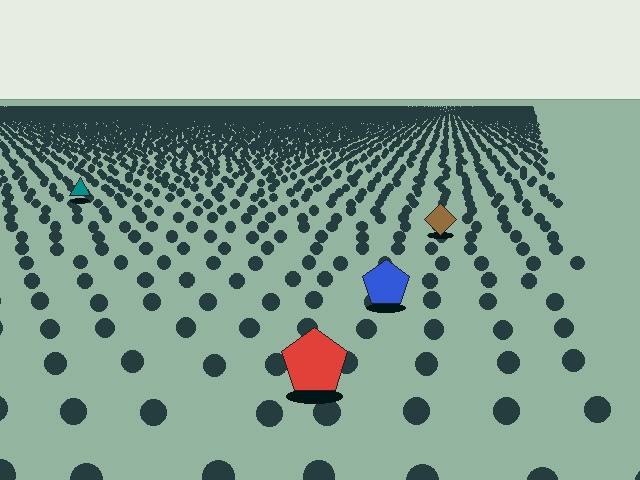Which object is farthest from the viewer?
The teal triangle is farthest from the viewer. It appears smaller and the ground texture around it is denser.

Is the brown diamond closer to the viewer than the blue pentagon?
No. The blue pentagon is closer — you can tell from the texture gradient: the ground texture is coarser near it.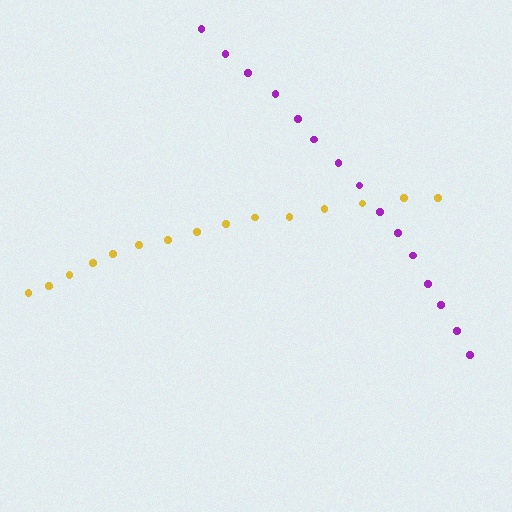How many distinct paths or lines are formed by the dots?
There are 2 distinct paths.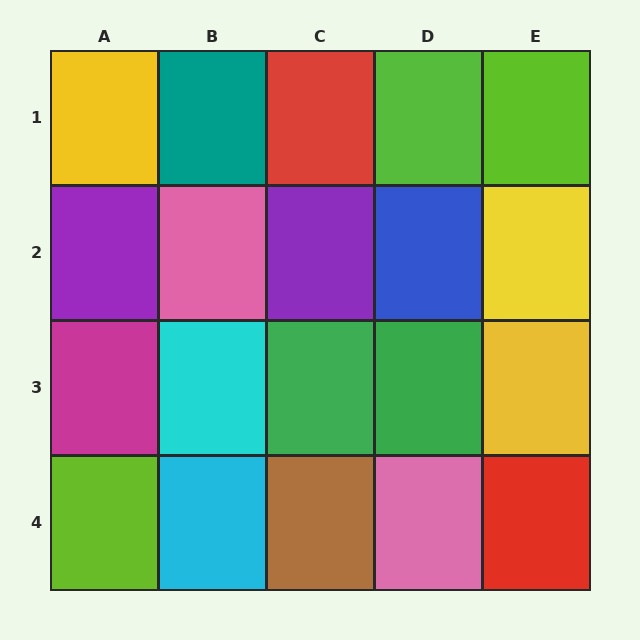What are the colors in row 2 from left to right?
Purple, pink, purple, blue, yellow.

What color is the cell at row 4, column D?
Pink.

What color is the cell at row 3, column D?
Green.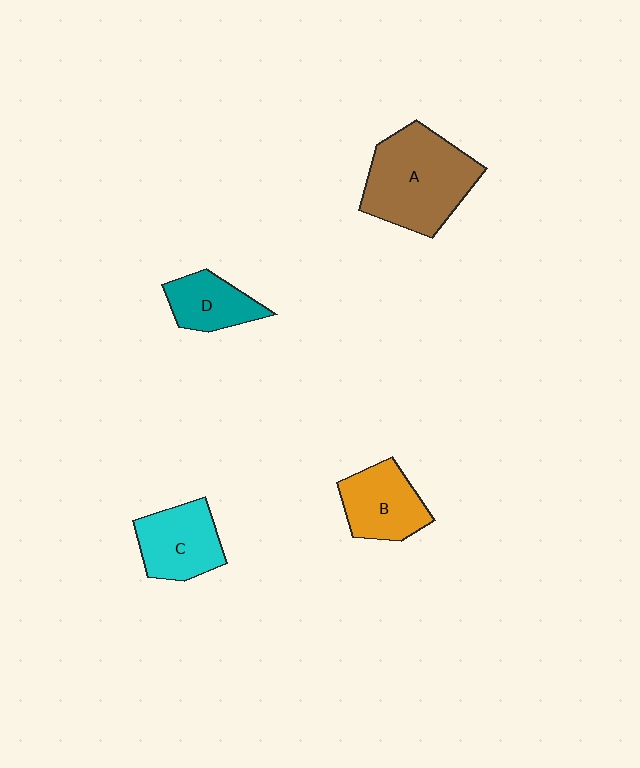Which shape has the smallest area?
Shape D (teal).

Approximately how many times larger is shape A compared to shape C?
Approximately 1.6 times.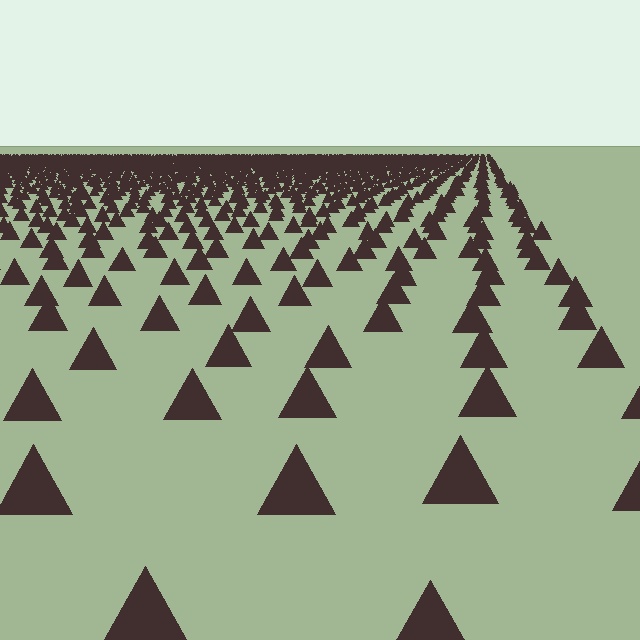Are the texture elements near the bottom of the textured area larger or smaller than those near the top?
Larger. Near the bottom, elements are closer to the viewer and appear at a bigger on-screen size.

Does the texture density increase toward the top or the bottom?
Density increases toward the top.